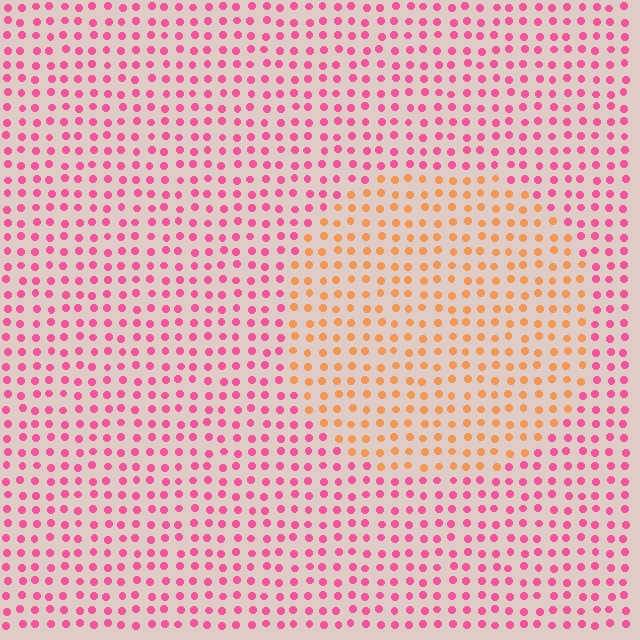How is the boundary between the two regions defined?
The boundary is defined purely by a slight shift in hue (about 52 degrees). Spacing, size, and orientation are identical on both sides.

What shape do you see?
I see a circle.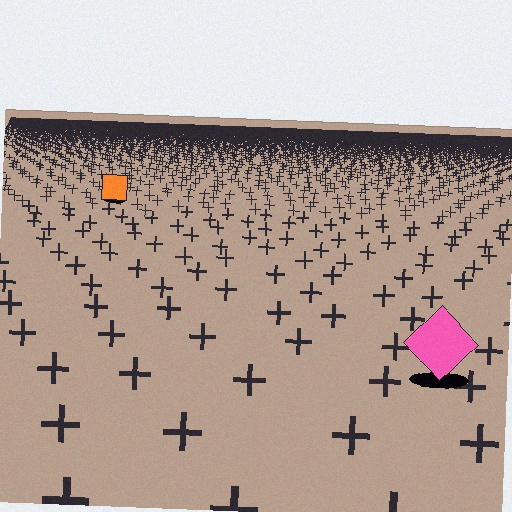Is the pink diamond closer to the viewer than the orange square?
Yes. The pink diamond is closer — you can tell from the texture gradient: the ground texture is coarser near it.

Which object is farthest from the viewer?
The orange square is farthest from the viewer. It appears smaller and the ground texture around it is denser.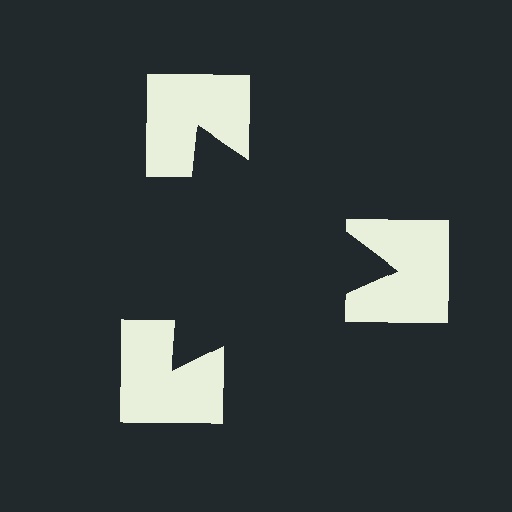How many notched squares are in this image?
There are 3 — one at each vertex of the illusory triangle.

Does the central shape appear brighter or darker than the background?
It typically appears slightly darker than the background, even though no actual brightness change is drawn.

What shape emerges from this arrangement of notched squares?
An illusory triangle — its edges are inferred from the aligned wedge cuts in the notched squares, not physically drawn.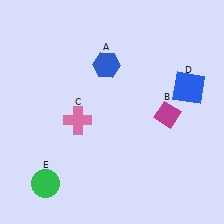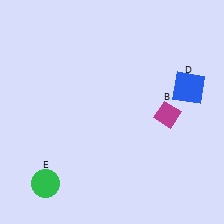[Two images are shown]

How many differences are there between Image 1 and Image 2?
There are 2 differences between the two images.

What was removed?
The blue hexagon (A), the pink cross (C) were removed in Image 2.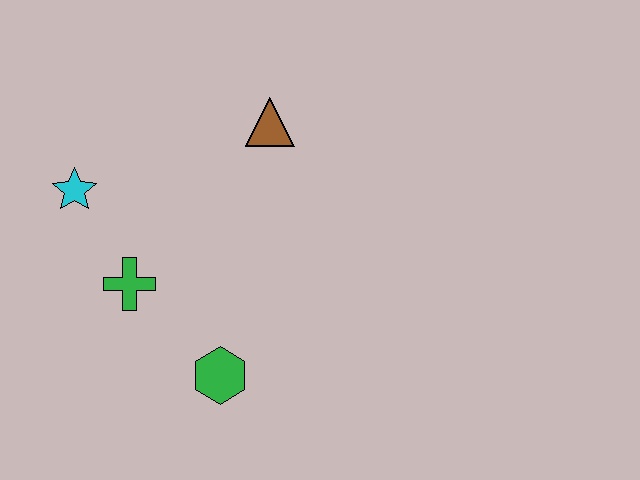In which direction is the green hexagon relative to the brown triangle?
The green hexagon is below the brown triangle.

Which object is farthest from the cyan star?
The green hexagon is farthest from the cyan star.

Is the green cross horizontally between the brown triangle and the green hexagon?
No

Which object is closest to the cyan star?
The green cross is closest to the cyan star.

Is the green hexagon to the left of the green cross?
No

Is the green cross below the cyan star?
Yes